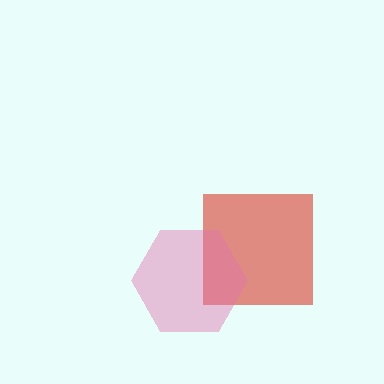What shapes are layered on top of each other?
The layered shapes are: a red square, a pink hexagon.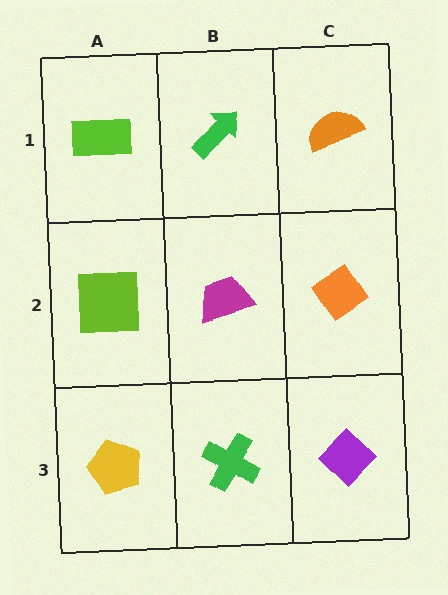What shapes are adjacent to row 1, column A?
A lime square (row 2, column A), a green arrow (row 1, column B).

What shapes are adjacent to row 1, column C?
An orange diamond (row 2, column C), a green arrow (row 1, column B).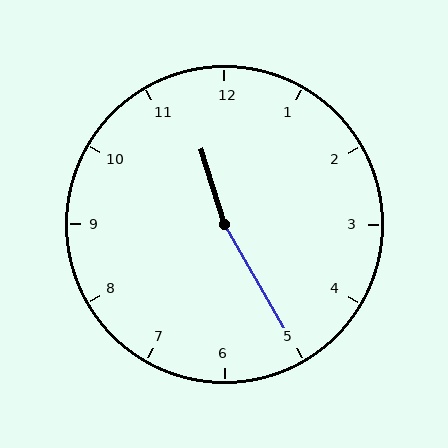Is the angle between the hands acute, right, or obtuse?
It is obtuse.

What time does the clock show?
11:25.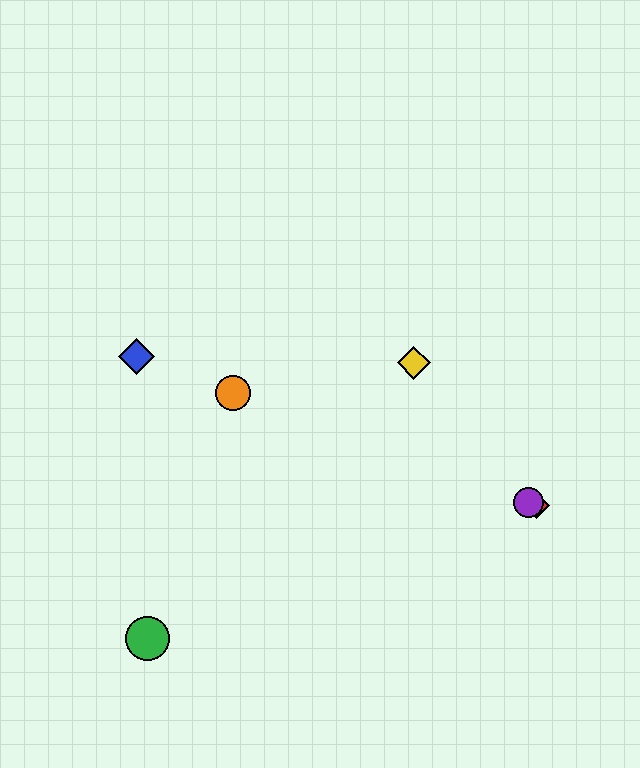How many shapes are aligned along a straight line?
4 shapes (the red diamond, the blue diamond, the purple circle, the orange circle) are aligned along a straight line.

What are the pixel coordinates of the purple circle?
The purple circle is at (529, 503).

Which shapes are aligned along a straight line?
The red diamond, the blue diamond, the purple circle, the orange circle are aligned along a straight line.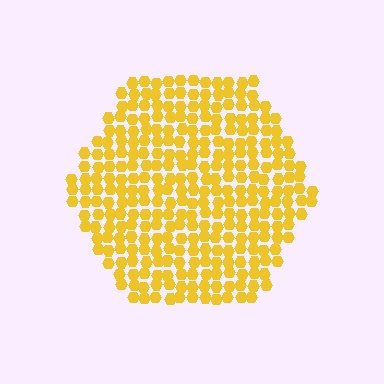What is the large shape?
The large shape is a hexagon.